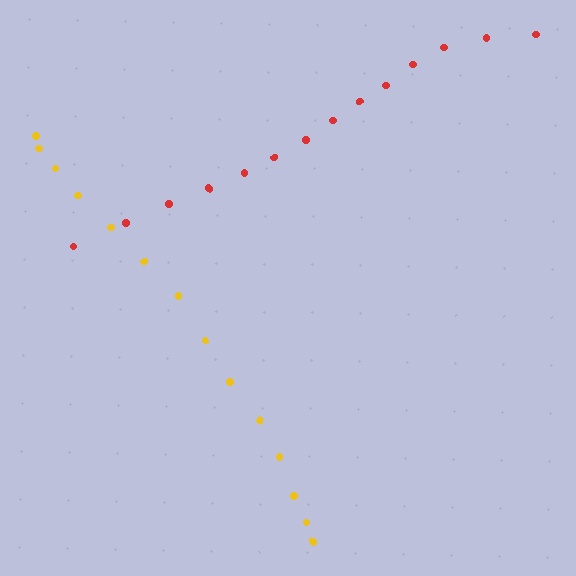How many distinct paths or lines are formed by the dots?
There are 2 distinct paths.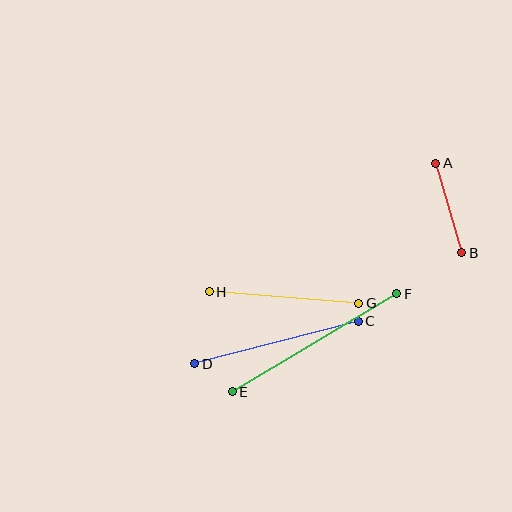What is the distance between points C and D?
The distance is approximately 169 pixels.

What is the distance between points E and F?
The distance is approximately 191 pixels.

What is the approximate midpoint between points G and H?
The midpoint is at approximately (284, 298) pixels.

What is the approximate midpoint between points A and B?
The midpoint is at approximately (449, 208) pixels.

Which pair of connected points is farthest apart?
Points E and F are farthest apart.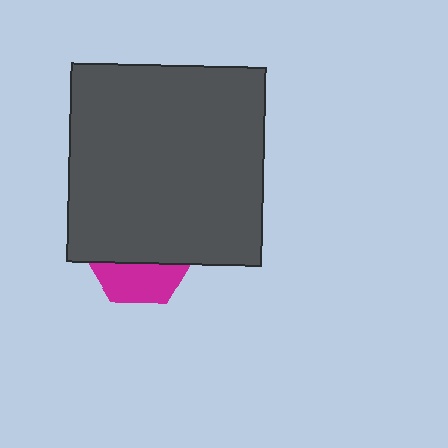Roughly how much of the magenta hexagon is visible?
A small part of it is visible (roughly 37%).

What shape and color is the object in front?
The object in front is a dark gray rectangle.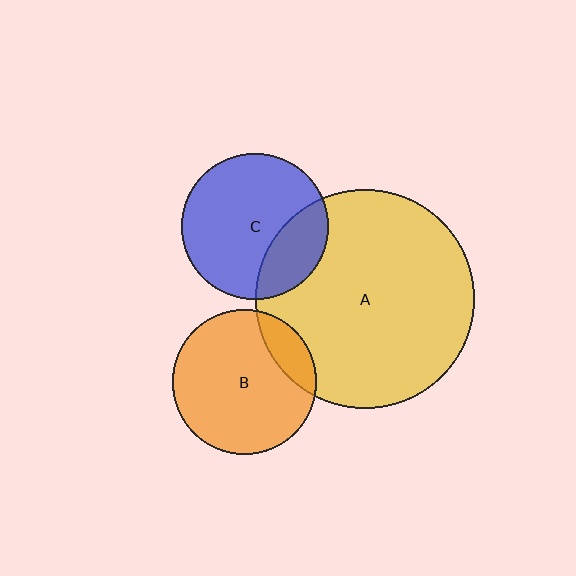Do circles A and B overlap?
Yes.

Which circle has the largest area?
Circle A (yellow).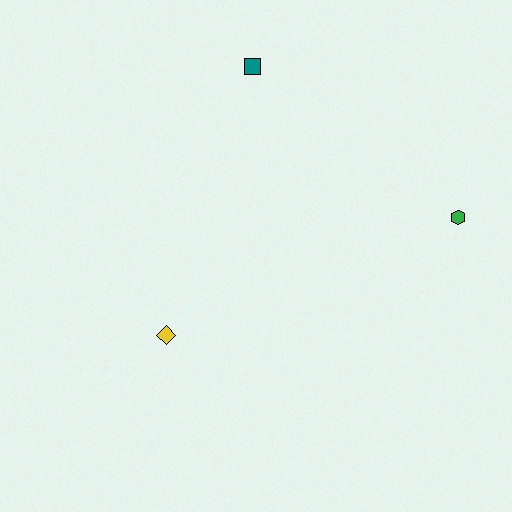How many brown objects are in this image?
There are no brown objects.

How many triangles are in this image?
There are no triangles.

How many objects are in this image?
There are 3 objects.